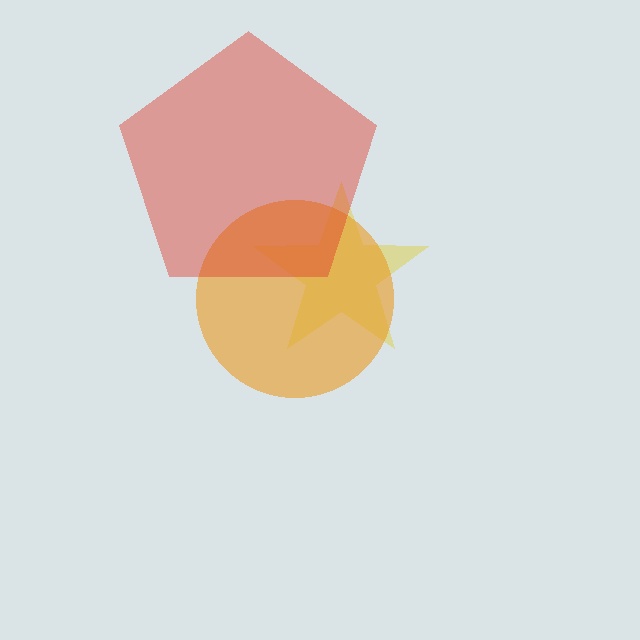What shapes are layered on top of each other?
The layered shapes are: a yellow star, an orange circle, a red pentagon.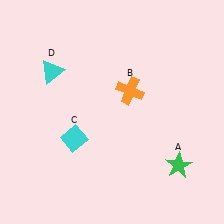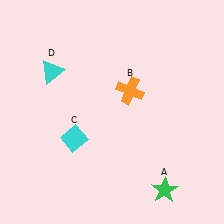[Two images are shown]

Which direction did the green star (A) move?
The green star (A) moved down.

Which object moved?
The green star (A) moved down.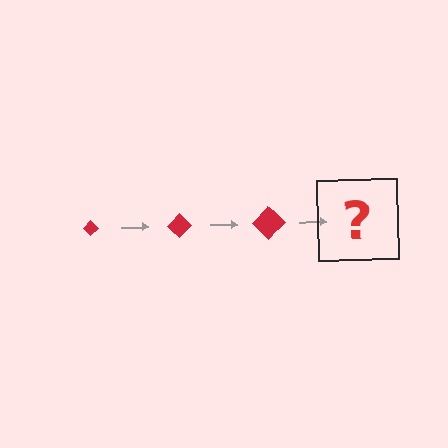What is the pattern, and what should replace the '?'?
The pattern is that the diamond gets progressively larger each step. The '?' should be a red diamond, larger than the previous one.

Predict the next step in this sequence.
The next step is a red diamond, larger than the previous one.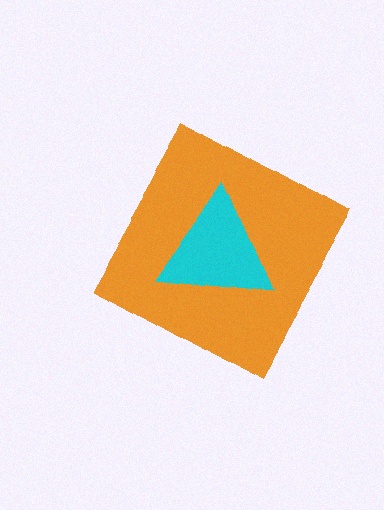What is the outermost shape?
The orange diamond.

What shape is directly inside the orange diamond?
The cyan triangle.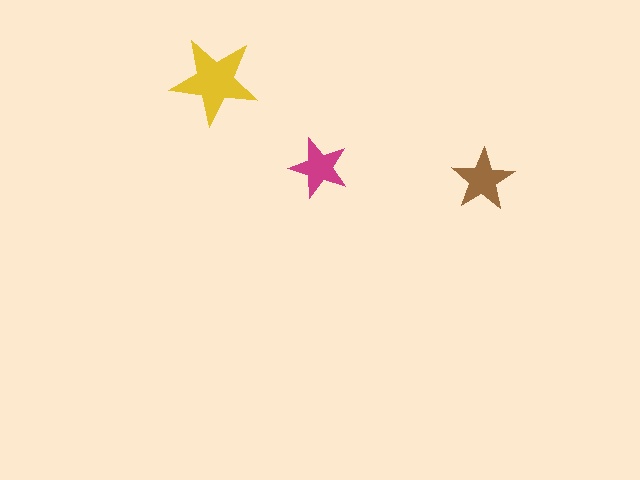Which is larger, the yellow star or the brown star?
The yellow one.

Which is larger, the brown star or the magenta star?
The brown one.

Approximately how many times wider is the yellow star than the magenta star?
About 1.5 times wider.